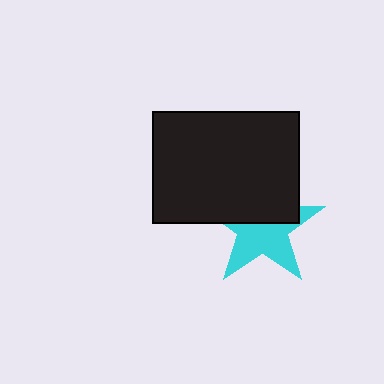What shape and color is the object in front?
The object in front is a black rectangle.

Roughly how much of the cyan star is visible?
About half of it is visible (roughly 56%).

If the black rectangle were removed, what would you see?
You would see the complete cyan star.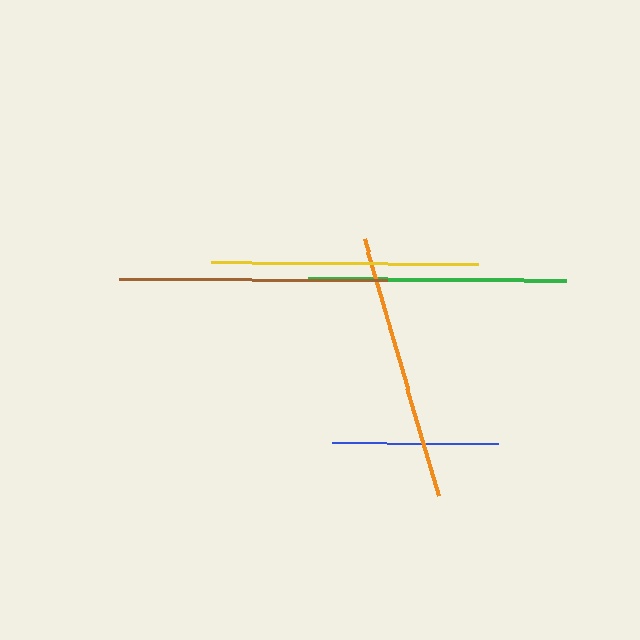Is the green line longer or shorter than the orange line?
The orange line is longer than the green line.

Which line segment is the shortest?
The blue line is the shortest at approximately 166 pixels.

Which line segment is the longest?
The brown line is the longest at approximately 268 pixels.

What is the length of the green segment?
The green segment is approximately 258 pixels long.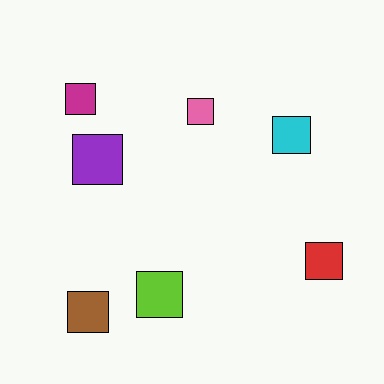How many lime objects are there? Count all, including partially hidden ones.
There is 1 lime object.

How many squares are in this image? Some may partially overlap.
There are 7 squares.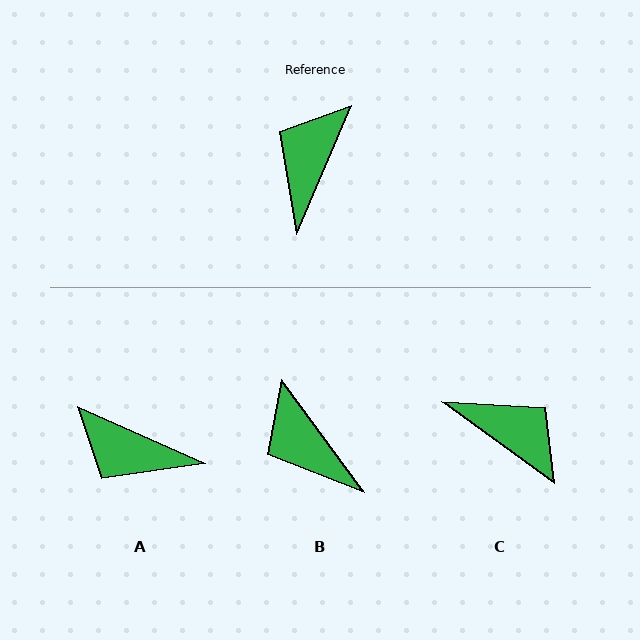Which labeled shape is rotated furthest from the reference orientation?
C, about 103 degrees away.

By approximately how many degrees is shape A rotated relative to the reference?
Approximately 89 degrees counter-clockwise.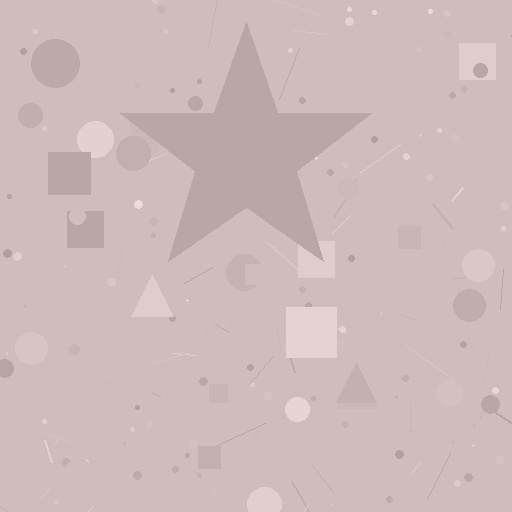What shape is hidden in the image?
A star is hidden in the image.